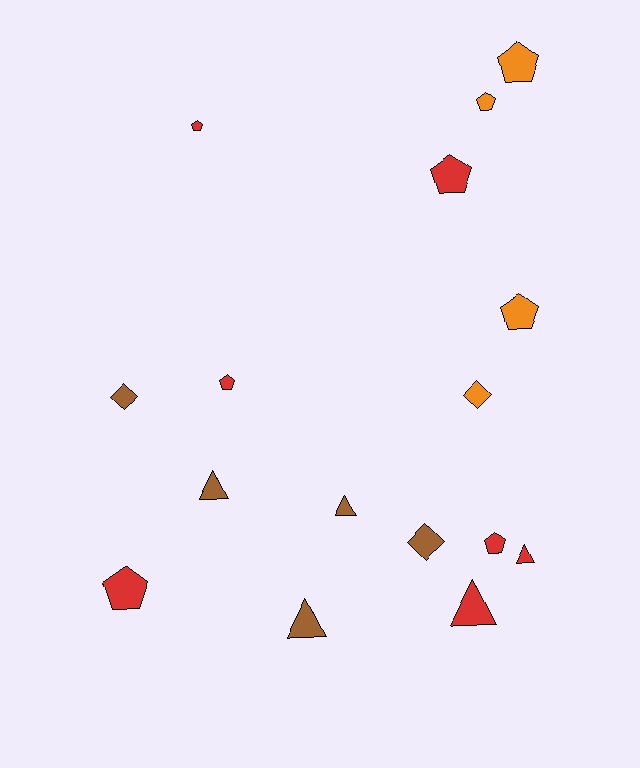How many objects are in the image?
There are 16 objects.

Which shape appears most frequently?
Pentagon, with 8 objects.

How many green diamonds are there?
There are no green diamonds.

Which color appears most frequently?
Red, with 7 objects.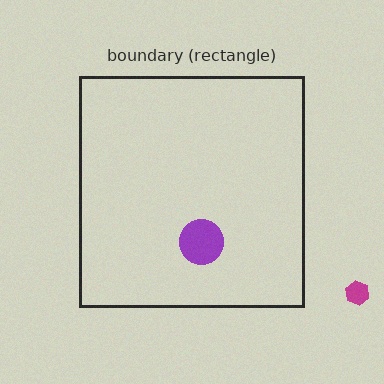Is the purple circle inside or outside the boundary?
Inside.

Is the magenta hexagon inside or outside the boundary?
Outside.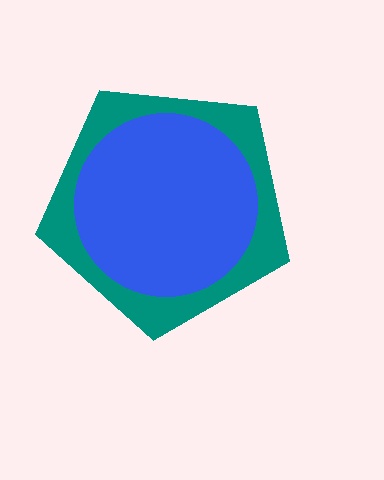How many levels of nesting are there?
2.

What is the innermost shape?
The blue circle.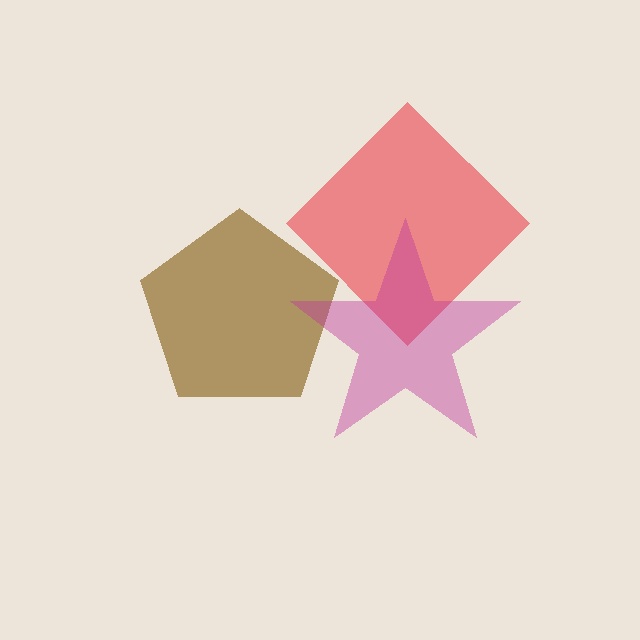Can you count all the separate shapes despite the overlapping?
Yes, there are 3 separate shapes.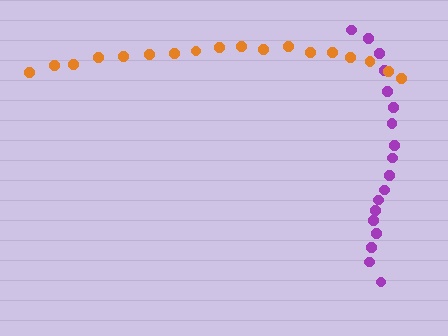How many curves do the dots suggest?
There are 2 distinct paths.